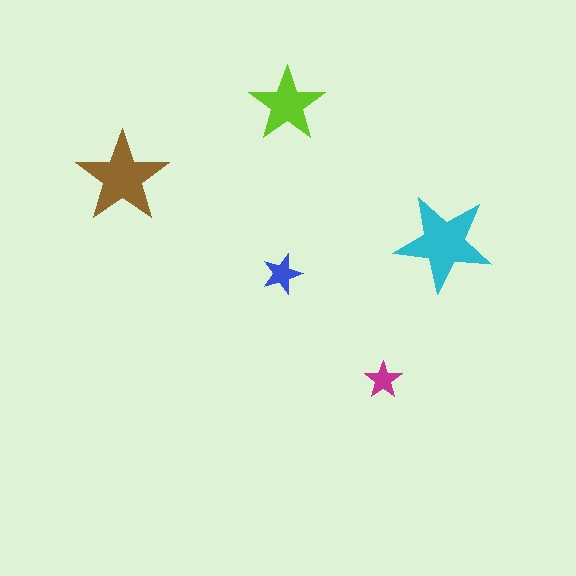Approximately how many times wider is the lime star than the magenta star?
About 2 times wider.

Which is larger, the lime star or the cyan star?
The cyan one.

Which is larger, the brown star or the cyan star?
The cyan one.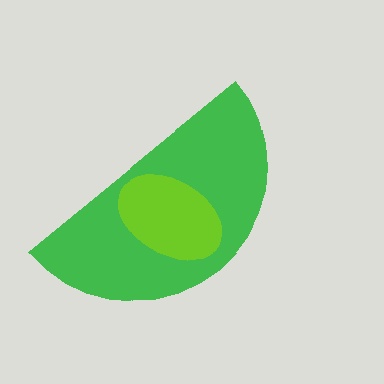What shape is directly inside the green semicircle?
The lime ellipse.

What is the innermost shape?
The lime ellipse.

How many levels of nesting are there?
2.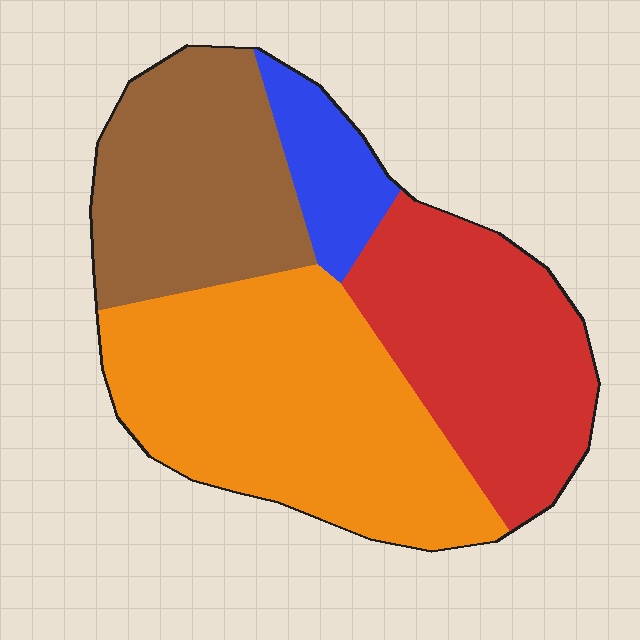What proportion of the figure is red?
Red covers about 30% of the figure.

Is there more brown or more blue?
Brown.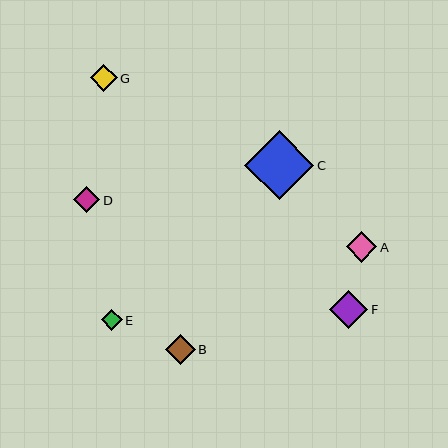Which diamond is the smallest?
Diamond E is the smallest with a size of approximately 21 pixels.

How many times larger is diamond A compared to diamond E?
Diamond A is approximately 1.5 times the size of diamond E.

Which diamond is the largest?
Diamond C is the largest with a size of approximately 69 pixels.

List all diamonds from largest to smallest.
From largest to smallest: C, F, A, B, G, D, E.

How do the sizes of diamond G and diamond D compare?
Diamond G and diamond D are approximately the same size.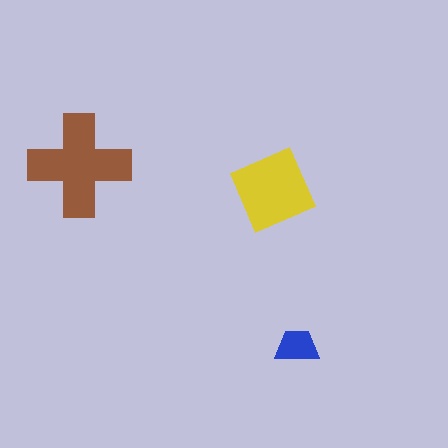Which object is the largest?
The brown cross.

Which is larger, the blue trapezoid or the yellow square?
The yellow square.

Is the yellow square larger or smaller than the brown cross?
Smaller.